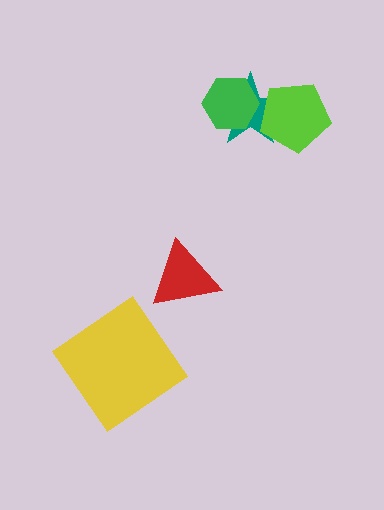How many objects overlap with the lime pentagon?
1 object overlaps with the lime pentagon.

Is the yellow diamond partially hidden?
No, no other shape covers it.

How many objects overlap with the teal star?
2 objects overlap with the teal star.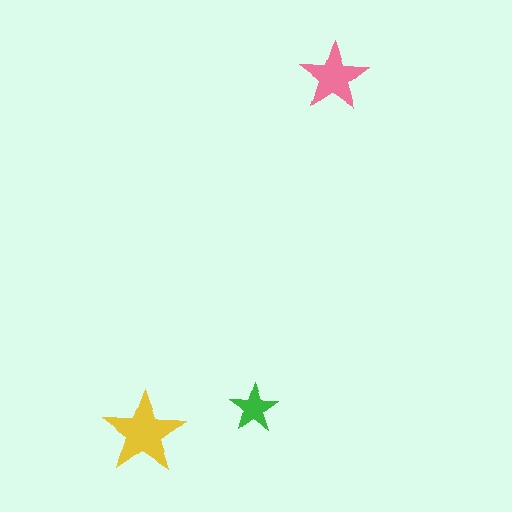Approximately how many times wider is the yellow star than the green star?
About 1.5 times wider.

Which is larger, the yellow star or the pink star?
The yellow one.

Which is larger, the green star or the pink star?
The pink one.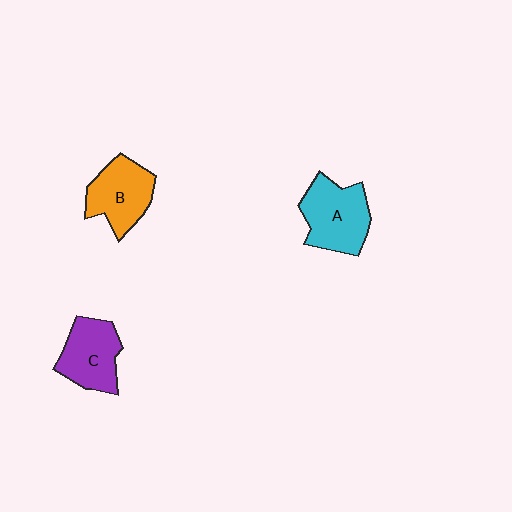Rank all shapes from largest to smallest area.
From largest to smallest: A (cyan), B (orange), C (purple).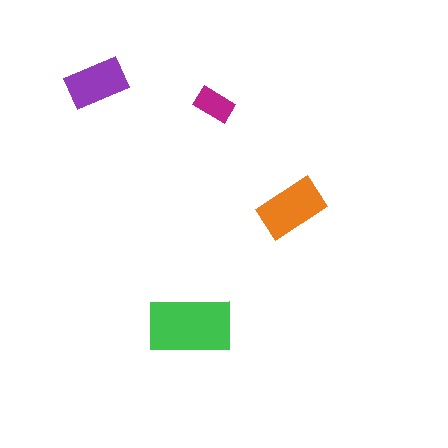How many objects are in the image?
There are 4 objects in the image.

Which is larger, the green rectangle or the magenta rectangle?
The green one.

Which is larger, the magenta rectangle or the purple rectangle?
The purple one.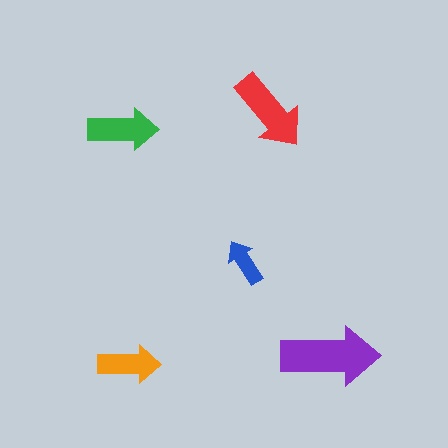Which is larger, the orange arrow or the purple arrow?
The purple one.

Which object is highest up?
The red arrow is topmost.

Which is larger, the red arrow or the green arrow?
The red one.